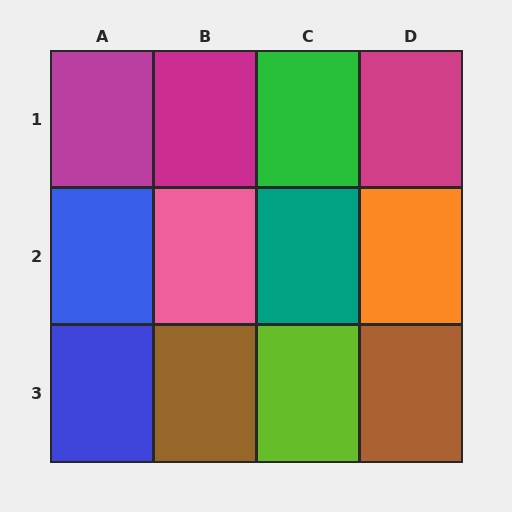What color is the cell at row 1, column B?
Magenta.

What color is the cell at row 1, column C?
Green.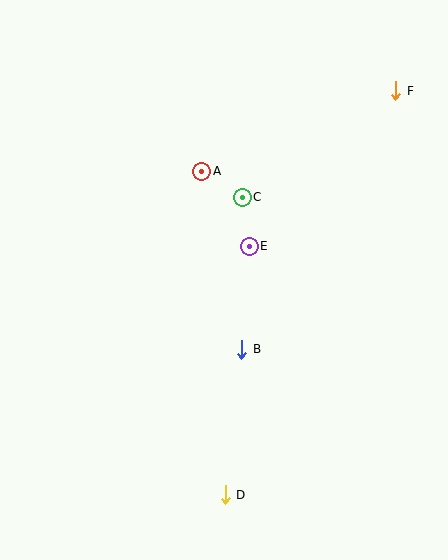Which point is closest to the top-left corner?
Point A is closest to the top-left corner.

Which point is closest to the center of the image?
Point E at (249, 246) is closest to the center.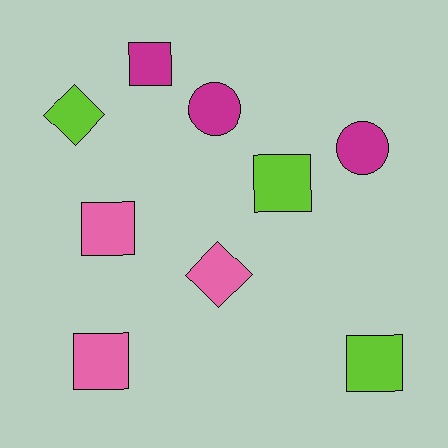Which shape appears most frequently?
Square, with 5 objects.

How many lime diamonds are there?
There is 1 lime diamond.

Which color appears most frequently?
Lime, with 3 objects.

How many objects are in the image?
There are 9 objects.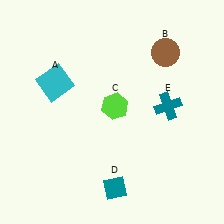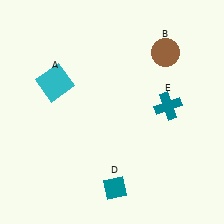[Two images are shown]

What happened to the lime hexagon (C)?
The lime hexagon (C) was removed in Image 2. It was in the top-right area of Image 1.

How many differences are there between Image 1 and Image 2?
There is 1 difference between the two images.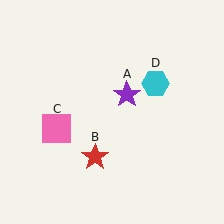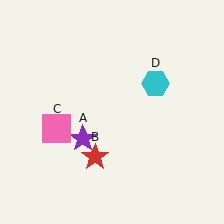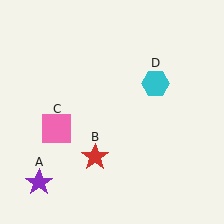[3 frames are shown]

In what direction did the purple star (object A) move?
The purple star (object A) moved down and to the left.